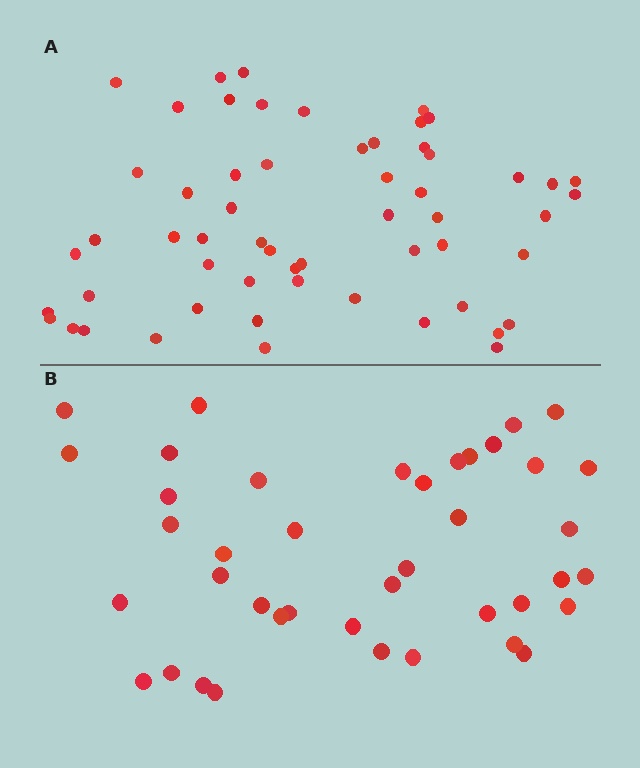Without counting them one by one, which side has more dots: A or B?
Region A (the top region) has more dots.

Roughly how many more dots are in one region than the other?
Region A has approximately 15 more dots than region B.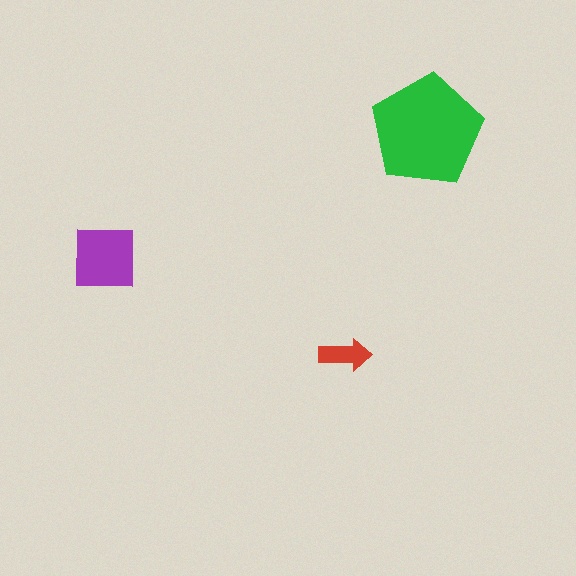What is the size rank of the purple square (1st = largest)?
2nd.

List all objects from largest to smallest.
The green pentagon, the purple square, the red arrow.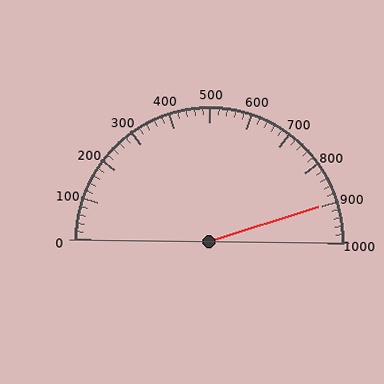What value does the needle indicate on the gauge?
The needle indicates approximately 900.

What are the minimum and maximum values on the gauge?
The gauge ranges from 0 to 1000.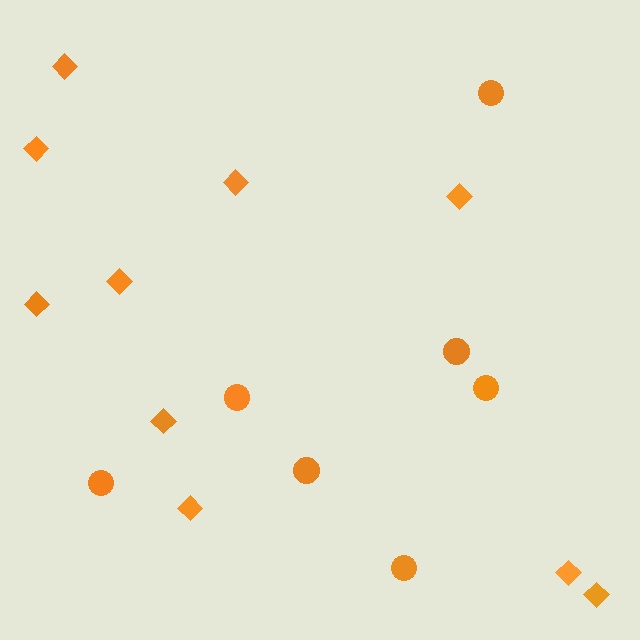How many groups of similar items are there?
There are 2 groups: one group of circles (7) and one group of diamonds (10).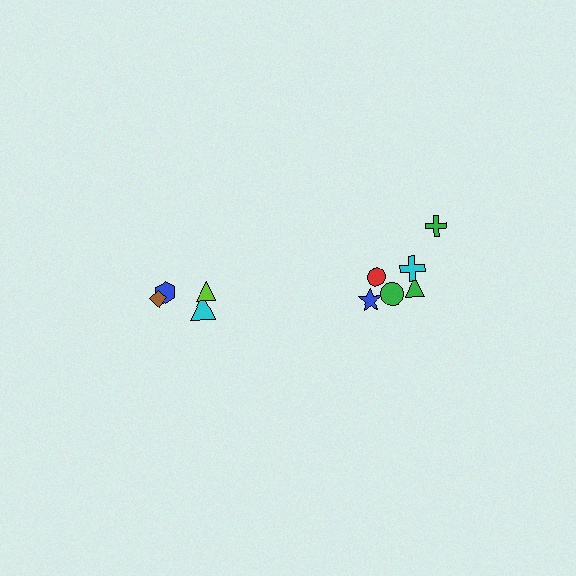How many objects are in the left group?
There are 4 objects.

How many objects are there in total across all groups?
There are 10 objects.